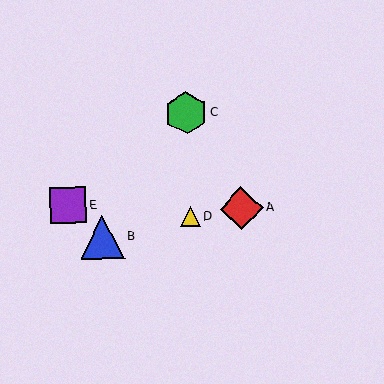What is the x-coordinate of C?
Object C is at x≈186.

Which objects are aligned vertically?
Objects C, D are aligned vertically.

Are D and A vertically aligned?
No, D is at x≈190 and A is at x≈242.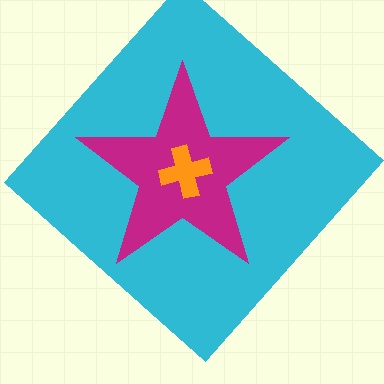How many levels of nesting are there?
3.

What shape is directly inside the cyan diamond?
The magenta star.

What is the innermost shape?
The orange cross.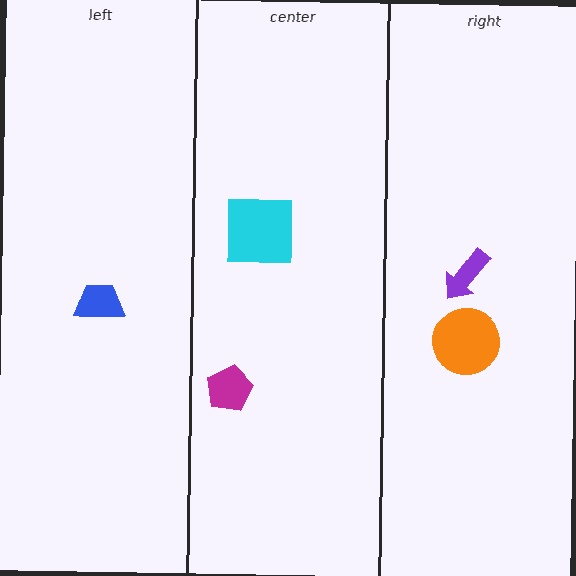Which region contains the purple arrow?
The right region.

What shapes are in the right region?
The purple arrow, the orange circle.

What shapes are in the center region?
The magenta pentagon, the cyan square.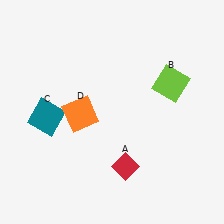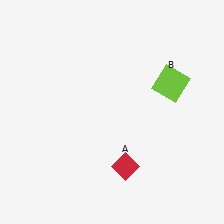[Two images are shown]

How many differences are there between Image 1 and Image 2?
There are 2 differences between the two images.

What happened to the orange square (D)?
The orange square (D) was removed in Image 2. It was in the bottom-left area of Image 1.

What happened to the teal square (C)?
The teal square (C) was removed in Image 2. It was in the bottom-left area of Image 1.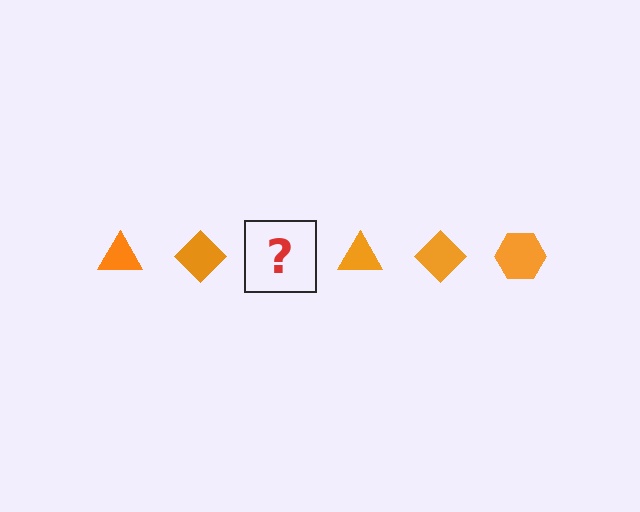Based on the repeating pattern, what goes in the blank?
The blank should be an orange hexagon.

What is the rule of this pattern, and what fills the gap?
The rule is that the pattern cycles through triangle, diamond, hexagon shapes in orange. The gap should be filled with an orange hexagon.